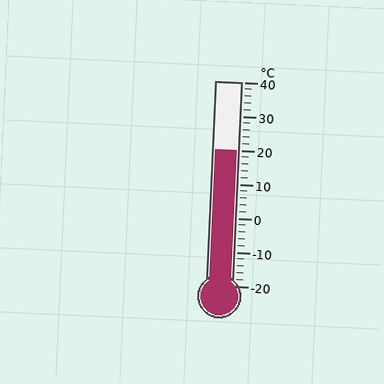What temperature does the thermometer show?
The thermometer shows approximately 20°C.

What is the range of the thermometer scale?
The thermometer scale ranges from -20°C to 40°C.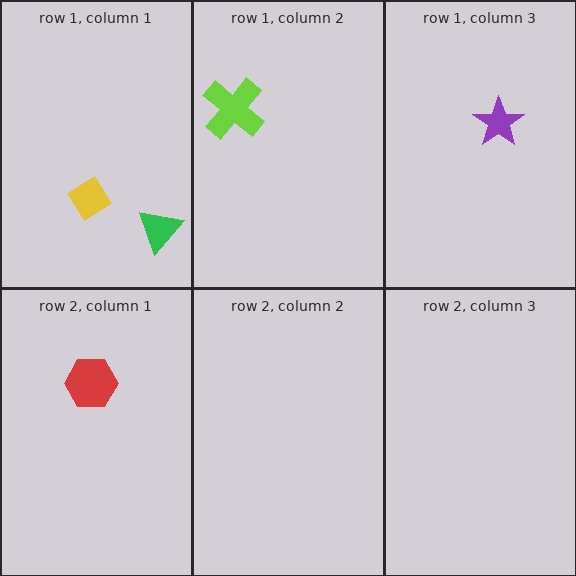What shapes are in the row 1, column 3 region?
The purple star.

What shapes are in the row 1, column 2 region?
The lime cross.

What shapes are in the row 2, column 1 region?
The red hexagon.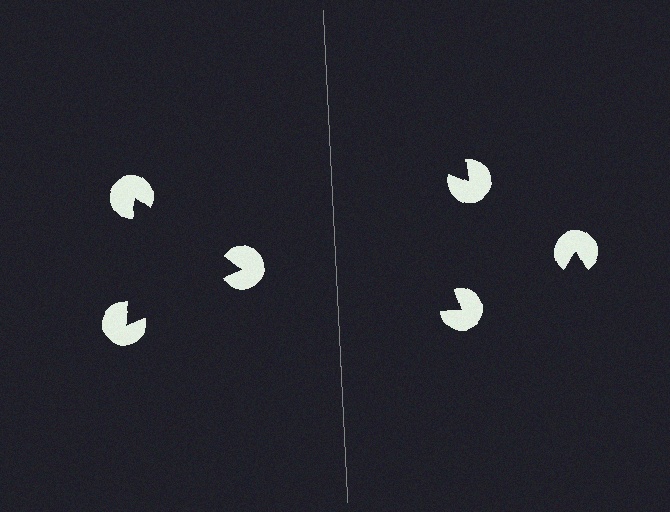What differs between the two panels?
The pac-man discs are positioned identically on both sides; only the wedge orientations differ. On the left they align to a triangle; on the right they are misaligned.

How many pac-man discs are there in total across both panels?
6 — 3 on each side.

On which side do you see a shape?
An illusory triangle appears on the left side. On the right side the wedge cuts are rotated, so no coherent shape forms.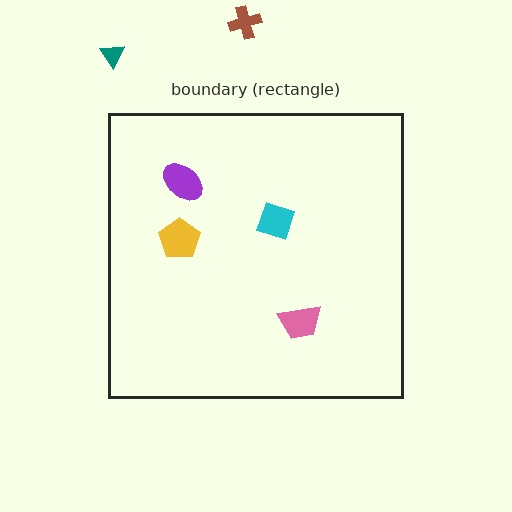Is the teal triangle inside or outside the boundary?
Outside.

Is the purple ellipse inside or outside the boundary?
Inside.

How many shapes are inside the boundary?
4 inside, 2 outside.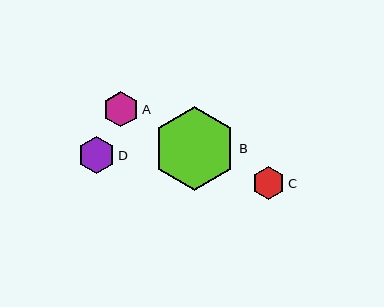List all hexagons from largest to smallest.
From largest to smallest: B, D, A, C.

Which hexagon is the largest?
Hexagon B is the largest with a size of approximately 83 pixels.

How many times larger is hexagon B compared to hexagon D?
Hexagon B is approximately 2.2 times the size of hexagon D.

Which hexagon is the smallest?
Hexagon C is the smallest with a size of approximately 33 pixels.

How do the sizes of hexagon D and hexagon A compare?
Hexagon D and hexagon A are approximately the same size.